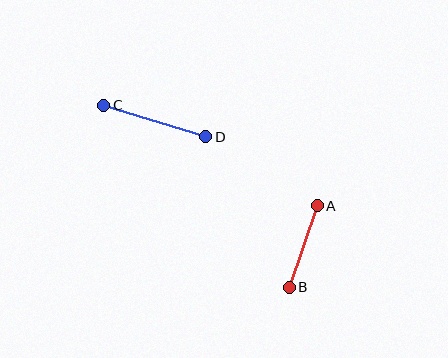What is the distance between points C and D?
The distance is approximately 107 pixels.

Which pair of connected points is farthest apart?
Points C and D are farthest apart.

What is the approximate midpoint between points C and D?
The midpoint is at approximately (155, 121) pixels.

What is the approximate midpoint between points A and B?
The midpoint is at approximately (303, 247) pixels.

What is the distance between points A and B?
The distance is approximately 86 pixels.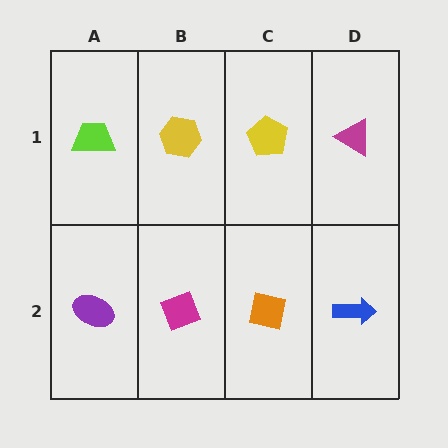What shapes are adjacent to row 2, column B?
A yellow hexagon (row 1, column B), a purple ellipse (row 2, column A), an orange square (row 2, column C).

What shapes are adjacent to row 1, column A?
A purple ellipse (row 2, column A), a yellow hexagon (row 1, column B).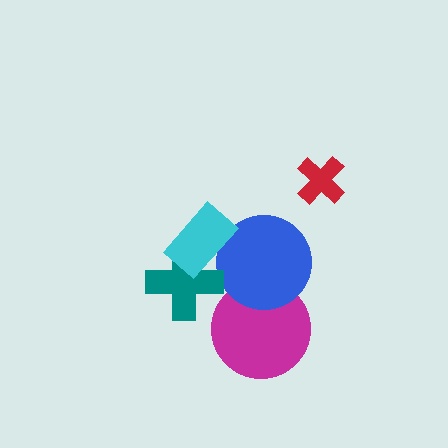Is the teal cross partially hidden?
Yes, it is partially covered by another shape.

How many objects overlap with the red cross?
0 objects overlap with the red cross.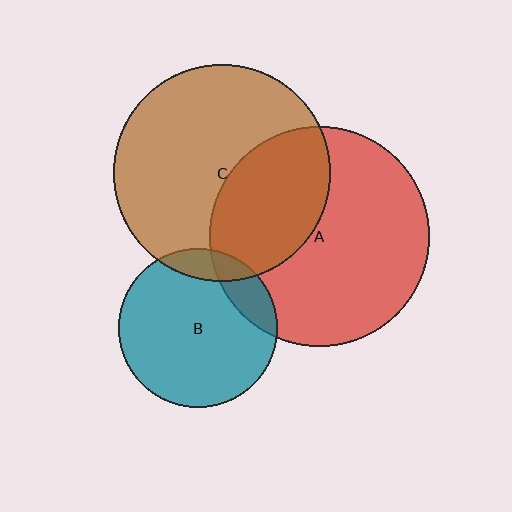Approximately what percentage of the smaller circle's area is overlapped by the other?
Approximately 10%.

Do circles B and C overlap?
Yes.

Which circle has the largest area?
Circle A (red).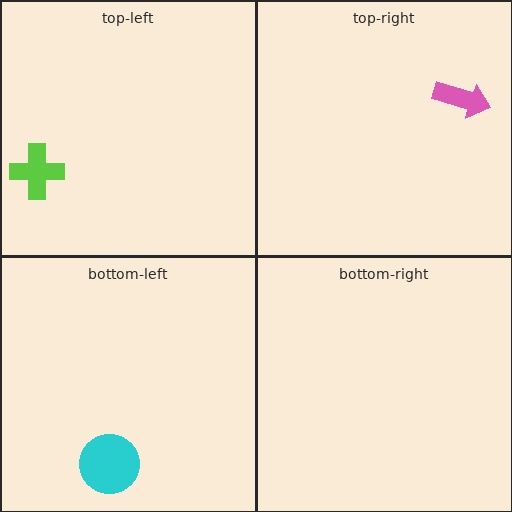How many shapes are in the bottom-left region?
1.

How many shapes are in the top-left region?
1.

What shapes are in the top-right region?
The pink arrow.